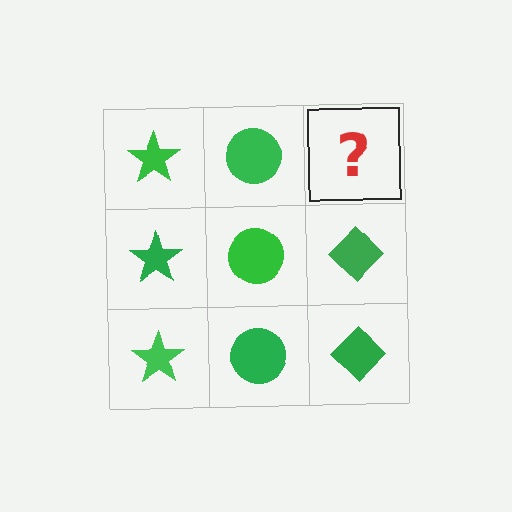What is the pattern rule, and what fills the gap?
The rule is that each column has a consistent shape. The gap should be filled with a green diamond.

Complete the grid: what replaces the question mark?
The question mark should be replaced with a green diamond.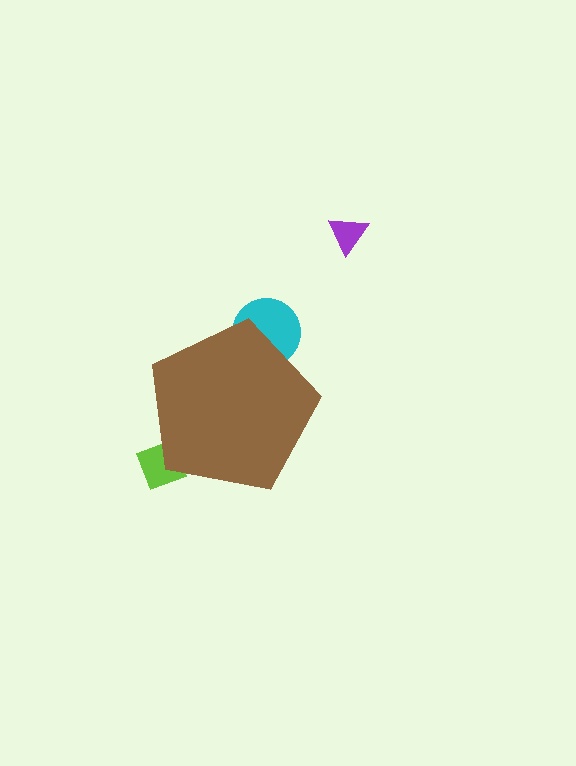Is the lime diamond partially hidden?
Yes, the lime diamond is partially hidden behind the brown pentagon.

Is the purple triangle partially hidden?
No, the purple triangle is fully visible.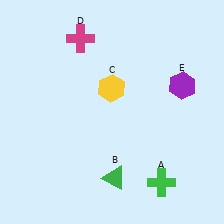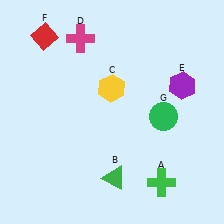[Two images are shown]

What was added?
A red diamond (F), a green circle (G) were added in Image 2.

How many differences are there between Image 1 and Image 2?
There are 2 differences between the two images.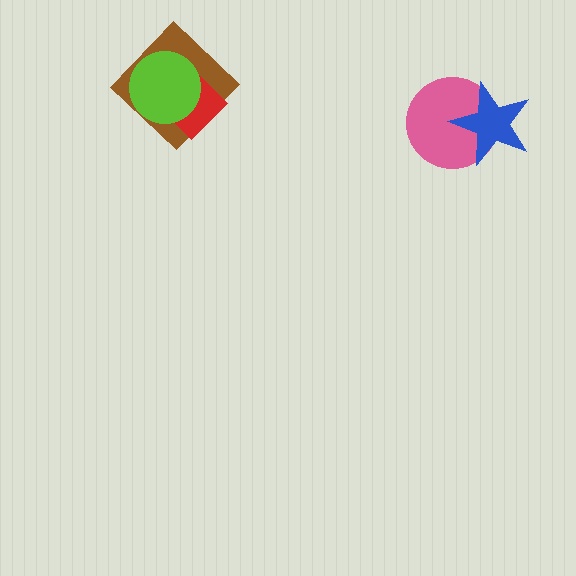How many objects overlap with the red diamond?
2 objects overlap with the red diamond.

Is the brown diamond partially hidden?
Yes, it is partially covered by another shape.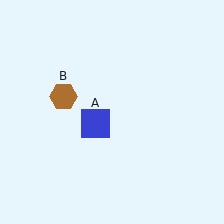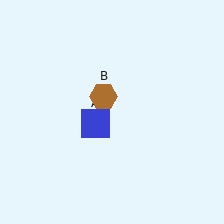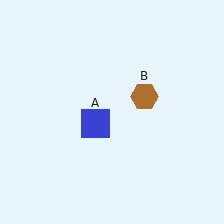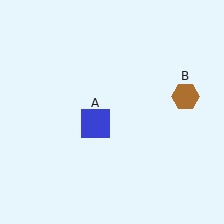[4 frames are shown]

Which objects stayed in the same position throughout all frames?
Blue square (object A) remained stationary.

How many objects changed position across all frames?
1 object changed position: brown hexagon (object B).